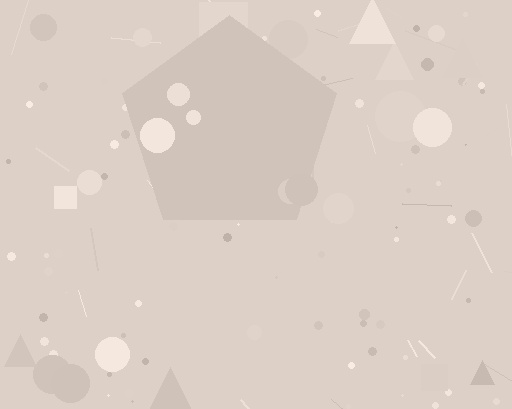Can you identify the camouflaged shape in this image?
The camouflaged shape is a pentagon.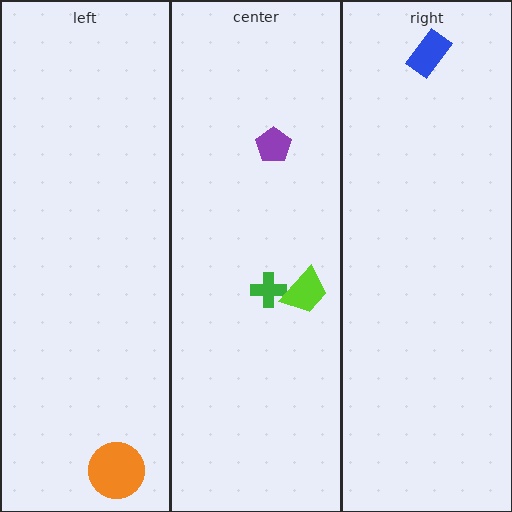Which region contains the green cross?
The center region.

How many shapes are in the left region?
1.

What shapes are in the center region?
The green cross, the lime trapezoid, the purple pentagon.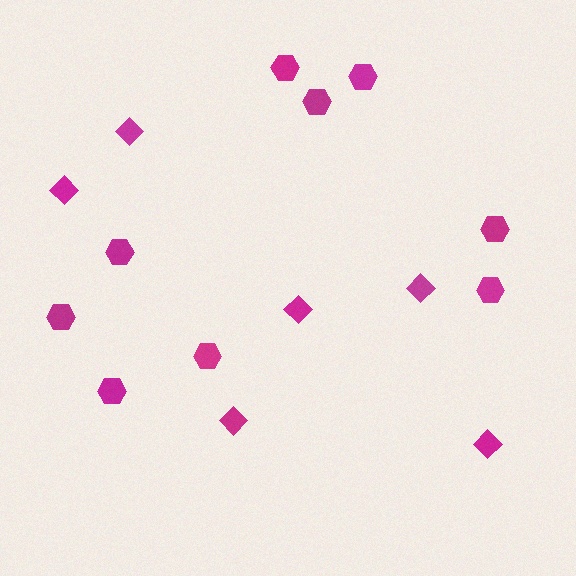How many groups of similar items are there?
There are 2 groups: one group of diamonds (6) and one group of hexagons (9).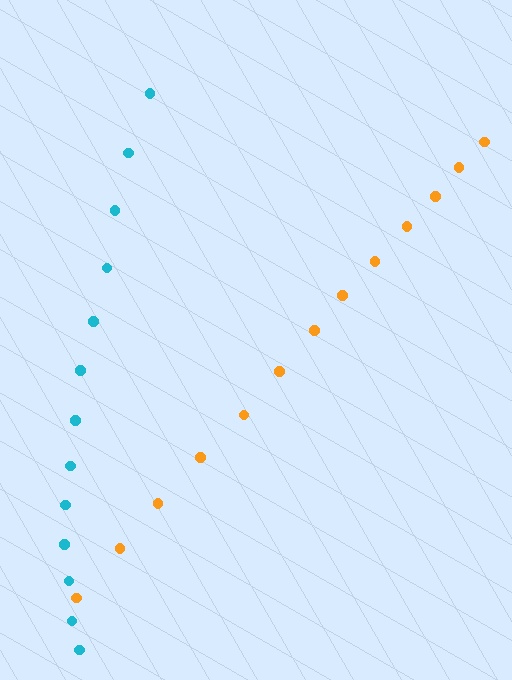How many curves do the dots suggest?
There are 2 distinct paths.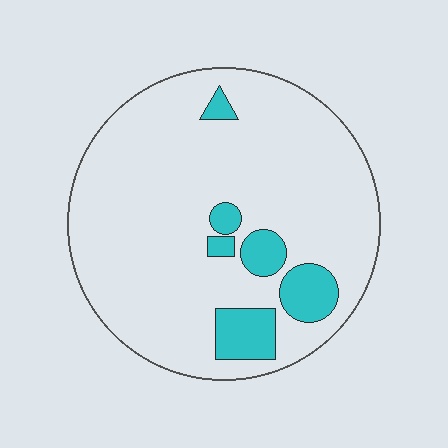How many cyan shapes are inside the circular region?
6.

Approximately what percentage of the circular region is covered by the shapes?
Approximately 15%.